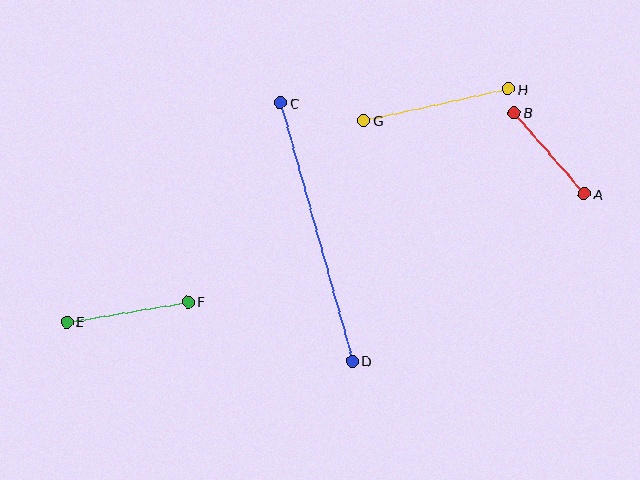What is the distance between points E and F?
The distance is approximately 123 pixels.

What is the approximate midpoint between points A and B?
The midpoint is at approximately (549, 153) pixels.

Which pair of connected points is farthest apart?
Points C and D are farthest apart.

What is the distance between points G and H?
The distance is approximately 148 pixels.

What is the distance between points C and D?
The distance is approximately 268 pixels.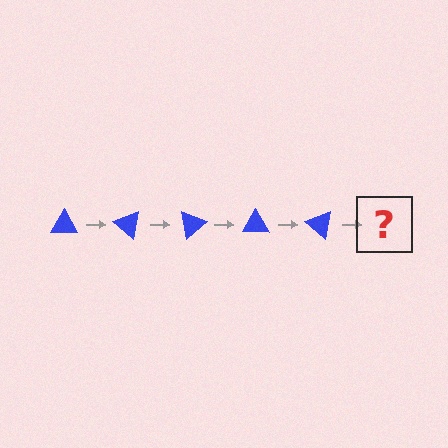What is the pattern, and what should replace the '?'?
The pattern is that the triangle rotates 40 degrees each step. The '?' should be a blue triangle rotated 200 degrees.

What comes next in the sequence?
The next element should be a blue triangle rotated 200 degrees.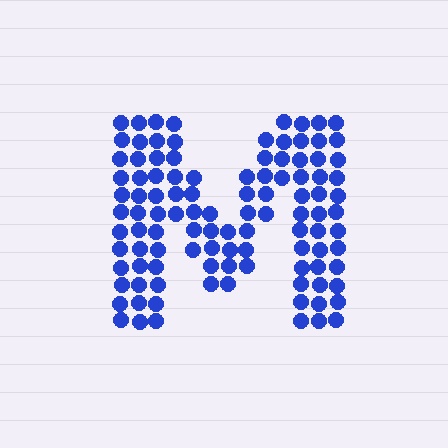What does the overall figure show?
The overall figure shows the letter M.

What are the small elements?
The small elements are circles.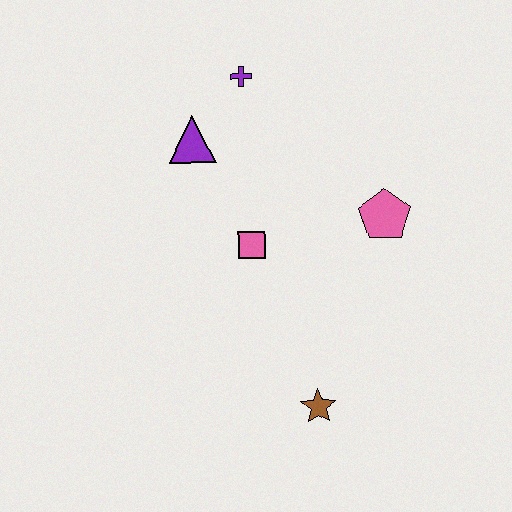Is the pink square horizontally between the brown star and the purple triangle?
Yes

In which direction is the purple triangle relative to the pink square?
The purple triangle is above the pink square.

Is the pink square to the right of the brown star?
No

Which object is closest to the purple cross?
The purple triangle is closest to the purple cross.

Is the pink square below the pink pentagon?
Yes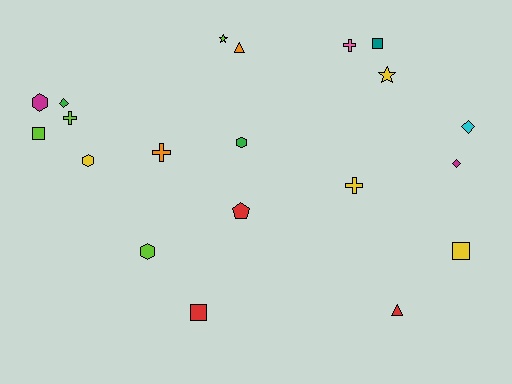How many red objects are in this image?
There are 3 red objects.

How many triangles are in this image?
There are 2 triangles.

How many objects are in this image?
There are 20 objects.